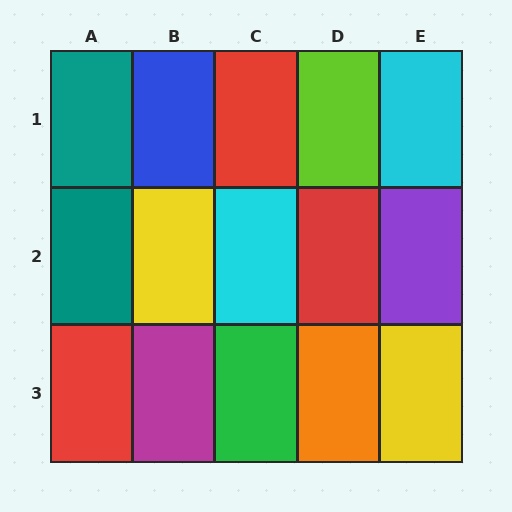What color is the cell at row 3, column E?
Yellow.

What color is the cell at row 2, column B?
Yellow.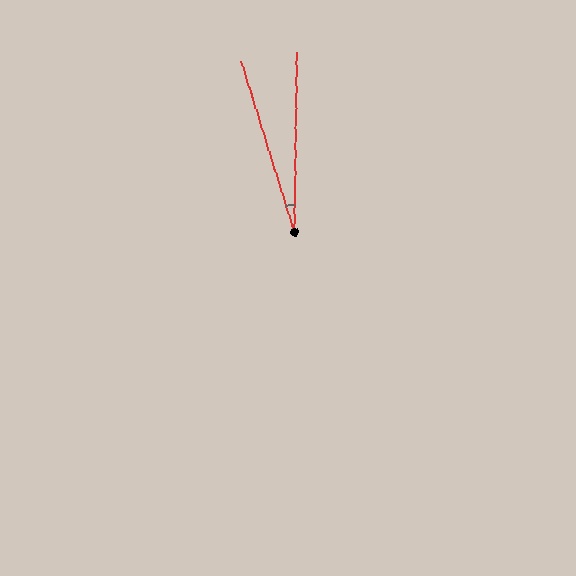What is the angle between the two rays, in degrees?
Approximately 18 degrees.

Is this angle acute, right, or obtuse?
It is acute.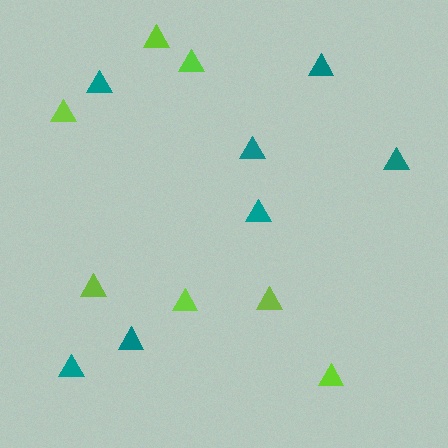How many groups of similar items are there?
There are 2 groups: one group of teal triangles (7) and one group of lime triangles (7).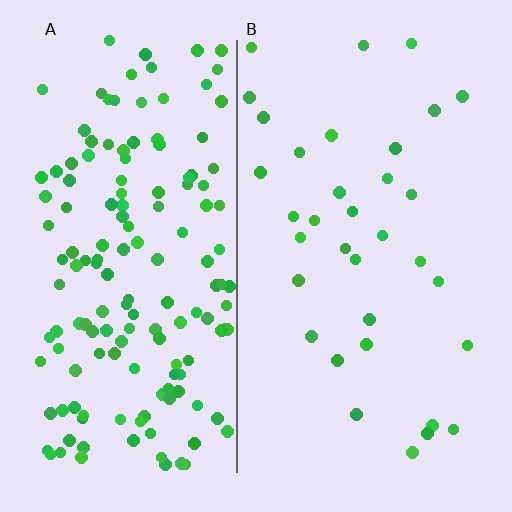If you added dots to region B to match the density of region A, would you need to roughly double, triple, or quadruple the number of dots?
Approximately quadruple.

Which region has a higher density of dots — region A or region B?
A (the left).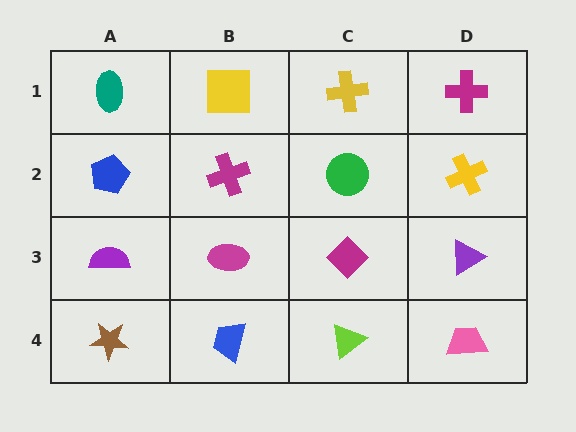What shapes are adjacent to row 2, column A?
A teal ellipse (row 1, column A), a purple semicircle (row 3, column A), a magenta cross (row 2, column B).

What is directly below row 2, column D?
A purple triangle.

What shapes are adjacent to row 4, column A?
A purple semicircle (row 3, column A), a blue trapezoid (row 4, column B).